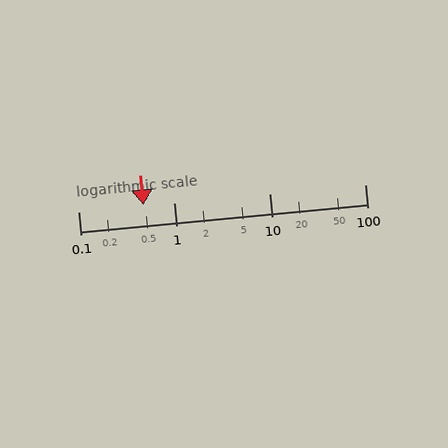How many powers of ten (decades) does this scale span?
The scale spans 3 decades, from 0.1 to 100.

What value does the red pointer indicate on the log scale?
The pointer indicates approximately 0.48.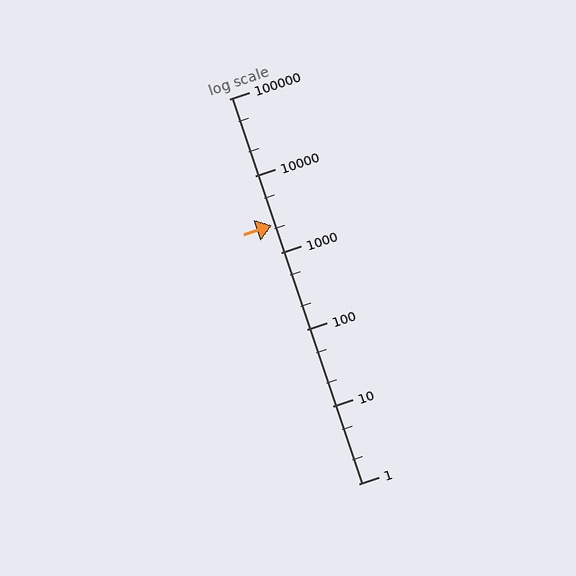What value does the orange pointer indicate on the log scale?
The pointer indicates approximately 2300.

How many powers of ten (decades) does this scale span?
The scale spans 5 decades, from 1 to 100000.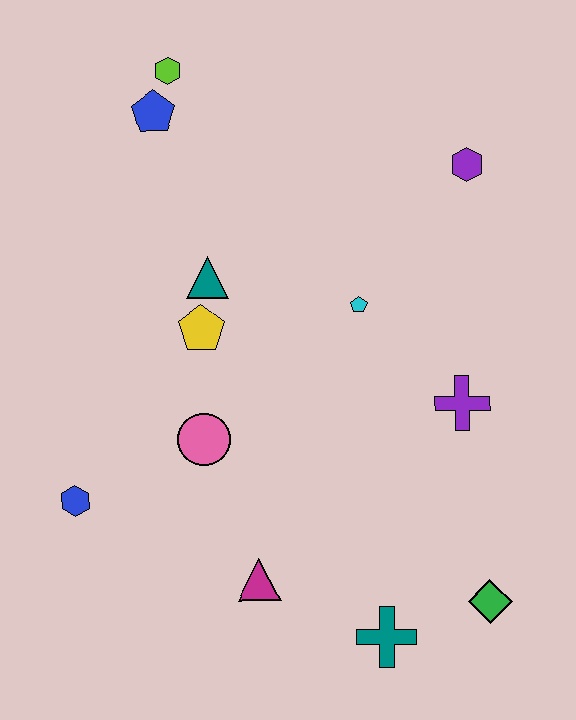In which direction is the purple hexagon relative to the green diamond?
The purple hexagon is above the green diamond.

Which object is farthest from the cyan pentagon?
The blue hexagon is farthest from the cyan pentagon.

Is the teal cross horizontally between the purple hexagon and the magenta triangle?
Yes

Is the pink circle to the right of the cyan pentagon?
No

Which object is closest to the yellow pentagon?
The teal triangle is closest to the yellow pentagon.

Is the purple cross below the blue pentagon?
Yes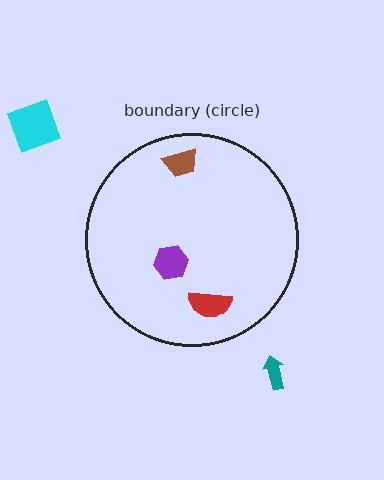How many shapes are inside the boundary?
3 inside, 2 outside.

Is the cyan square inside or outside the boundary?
Outside.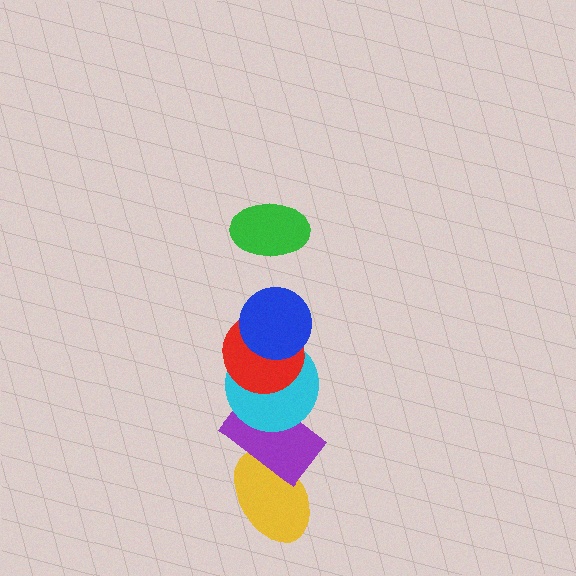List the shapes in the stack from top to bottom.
From top to bottom: the green ellipse, the blue circle, the red circle, the cyan circle, the purple rectangle, the yellow ellipse.